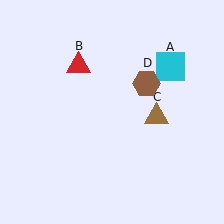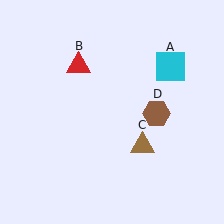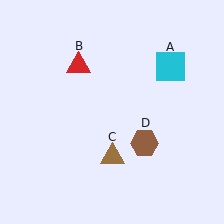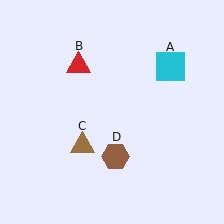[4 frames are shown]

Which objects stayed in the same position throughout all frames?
Cyan square (object A) and red triangle (object B) remained stationary.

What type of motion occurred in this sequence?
The brown triangle (object C), brown hexagon (object D) rotated clockwise around the center of the scene.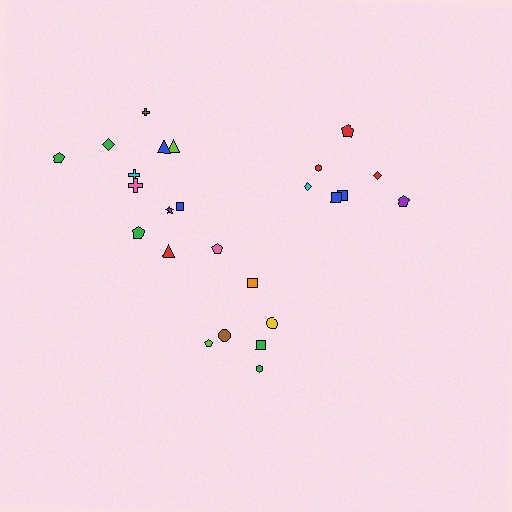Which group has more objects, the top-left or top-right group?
The top-left group.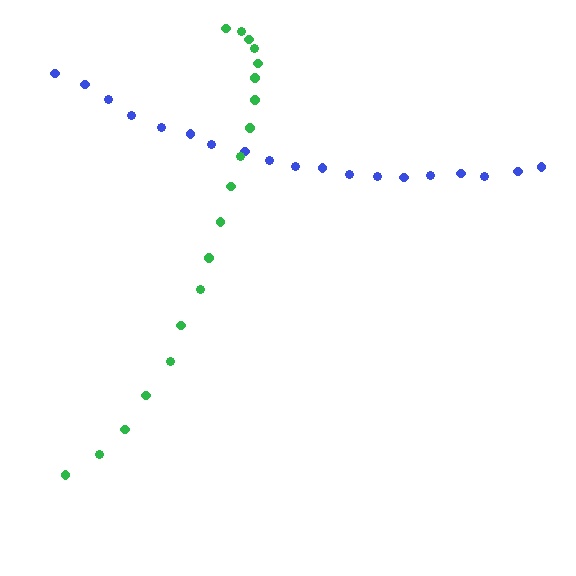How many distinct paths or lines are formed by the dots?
There are 2 distinct paths.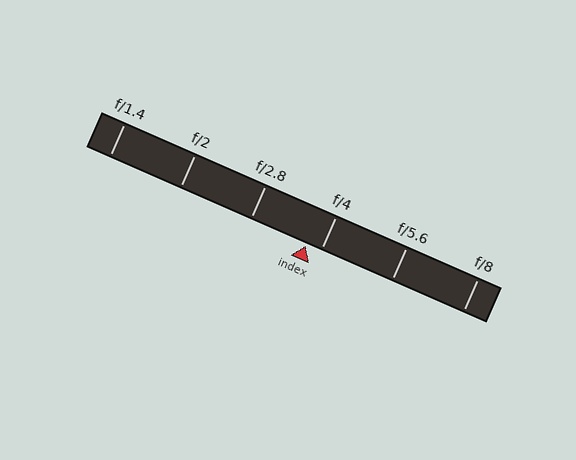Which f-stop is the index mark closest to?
The index mark is closest to f/4.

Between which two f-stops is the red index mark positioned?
The index mark is between f/2.8 and f/4.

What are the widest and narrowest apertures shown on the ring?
The widest aperture shown is f/1.4 and the narrowest is f/8.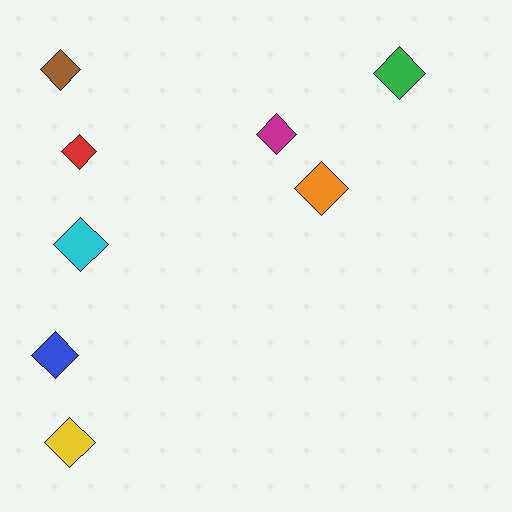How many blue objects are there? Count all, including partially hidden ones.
There is 1 blue object.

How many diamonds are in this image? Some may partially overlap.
There are 8 diamonds.